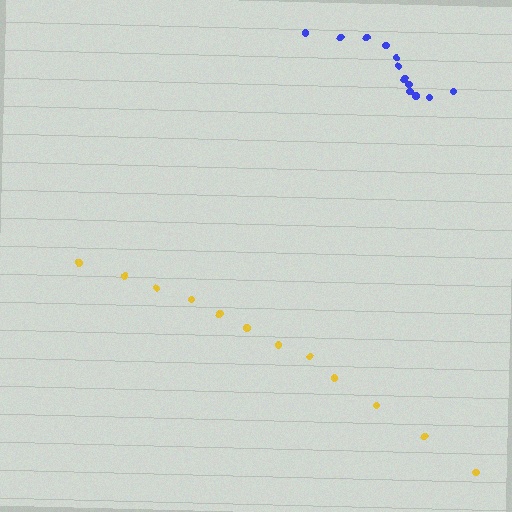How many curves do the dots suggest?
There are 2 distinct paths.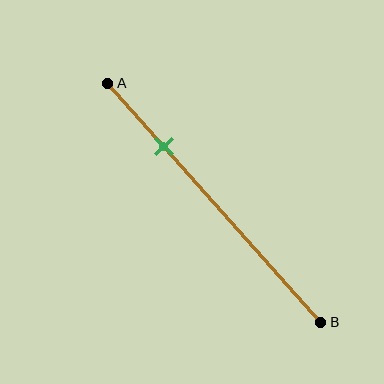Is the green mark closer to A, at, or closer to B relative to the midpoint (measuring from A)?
The green mark is closer to point A than the midpoint of segment AB.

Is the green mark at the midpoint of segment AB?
No, the mark is at about 25% from A, not at the 50% midpoint.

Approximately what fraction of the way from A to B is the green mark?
The green mark is approximately 25% of the way from A to B.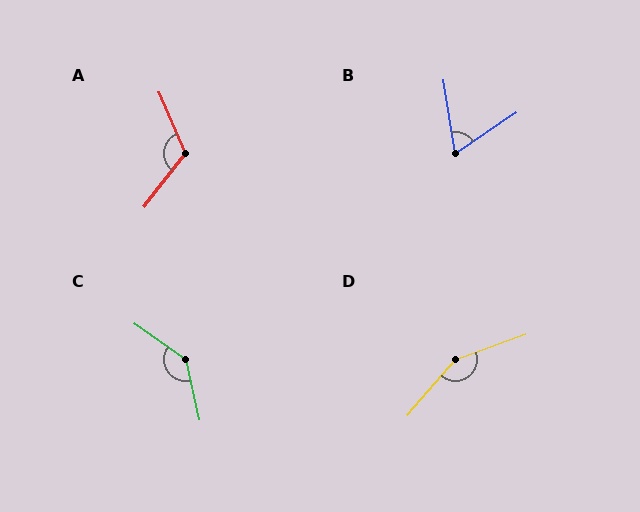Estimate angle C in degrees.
Approximately 138 degrees.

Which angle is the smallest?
B, at approximately 65 degrees.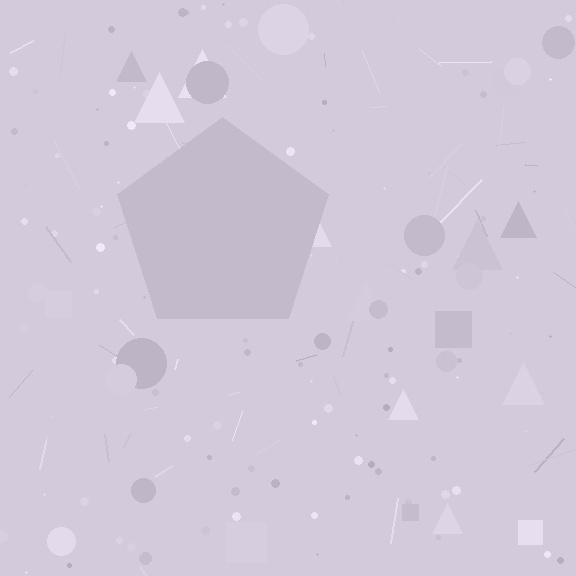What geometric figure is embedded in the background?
A pentagon is embedded in the background.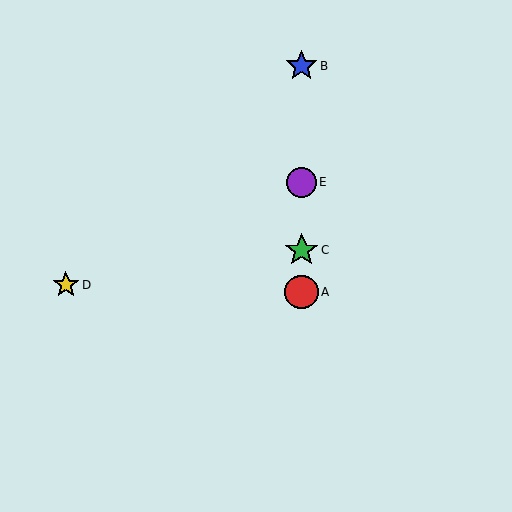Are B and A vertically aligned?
Yes, both are at x≈302.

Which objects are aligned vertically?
Objects A, B, C, E are aligned vertically.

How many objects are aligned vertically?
4 objects (A, B, C, E) are aligned vertically.